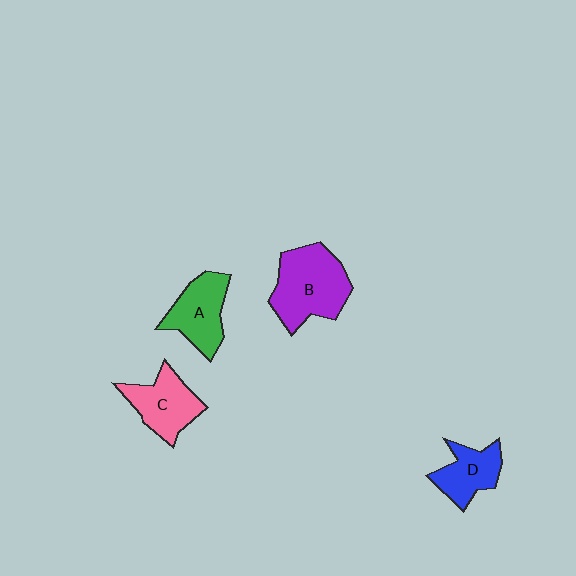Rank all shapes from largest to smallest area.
From largest to smallest: B (purple), A (green), C (pink), D (blue).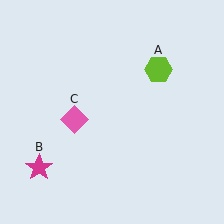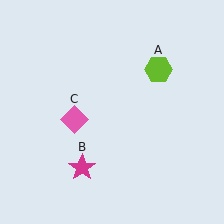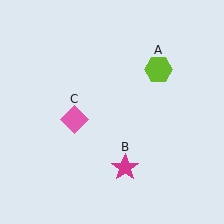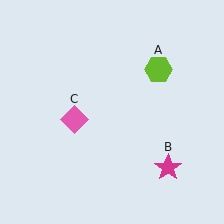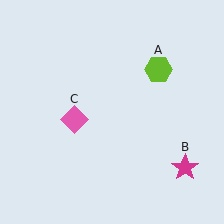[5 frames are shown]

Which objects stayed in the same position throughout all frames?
Lime hexagon (object A) and pink diamond (object C) remained stationary.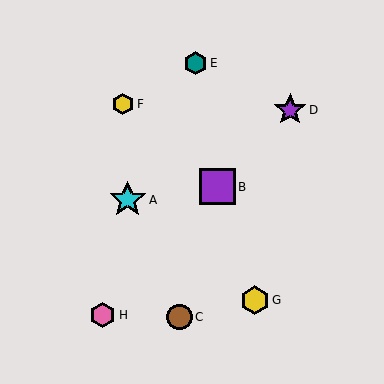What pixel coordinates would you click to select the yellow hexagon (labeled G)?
Click at (255, 300) to select the yellow hexagon G.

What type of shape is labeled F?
Shape F is a yellow hexagon.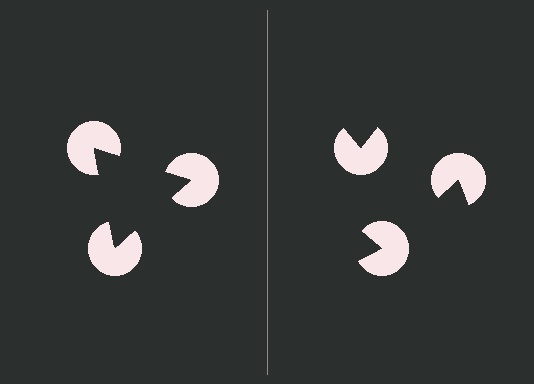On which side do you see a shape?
An illusory triangle appears on the left side. On the right side the wedge cuts are rotated, so no coherent shape forms.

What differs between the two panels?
The pac-man discs are positioned identically on both sides; only the wedge orientations differ. On the left they align to a triangle; on the right they are misaligned.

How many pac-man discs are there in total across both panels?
6 — 3 on each side.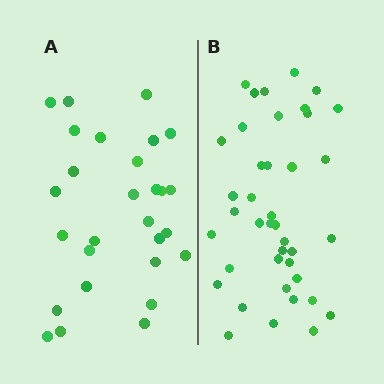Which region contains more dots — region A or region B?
Region B (the right region) has more dots.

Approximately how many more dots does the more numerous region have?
Region B has roughly 12 or so more dots than region A.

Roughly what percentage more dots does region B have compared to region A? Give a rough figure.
About 45% more.